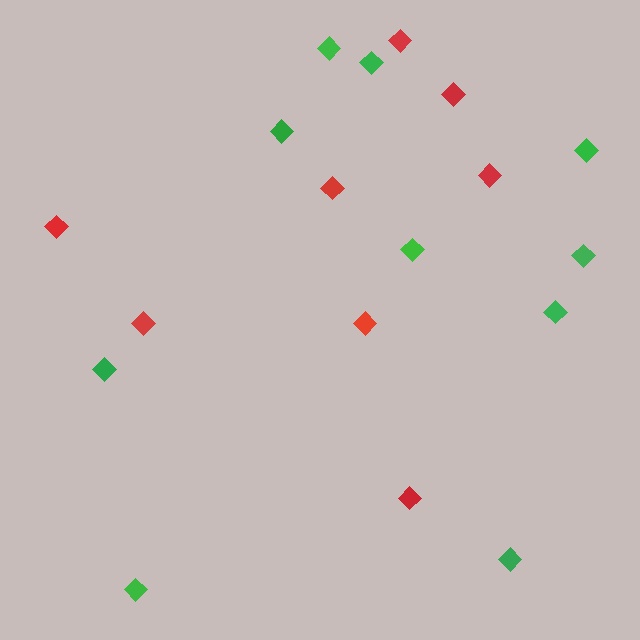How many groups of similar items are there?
There are 2 groups: one group of red diamonds (8) and one group of green diamonds (10).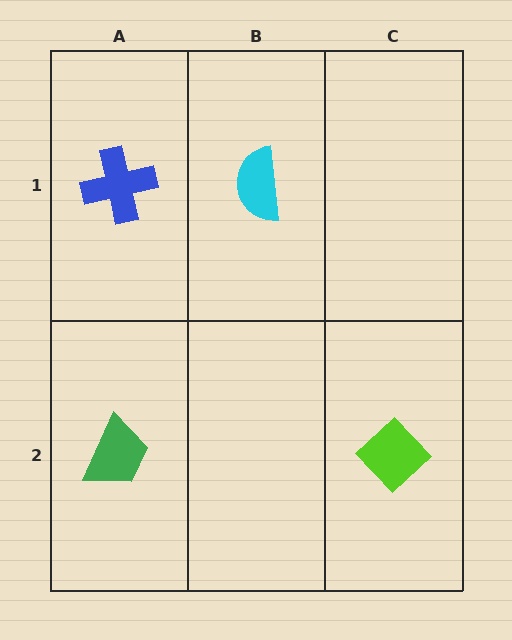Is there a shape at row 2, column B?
No, that cell is empty.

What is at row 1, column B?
A cyan semicircle.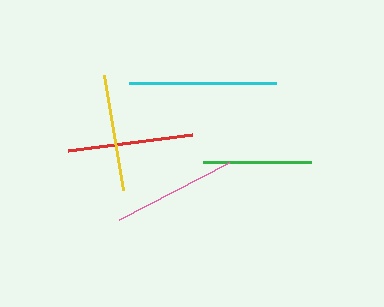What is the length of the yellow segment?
The yellow segment is approximately 116 pixels long.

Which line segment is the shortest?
The green line is the shortest at approximately 107 pixels.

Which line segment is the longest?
The cyan line is the longest at approximately 146 pixels.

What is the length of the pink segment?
The pink segment is approximately 124 pixels long.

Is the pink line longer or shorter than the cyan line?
The cyan line is longer than the pink line.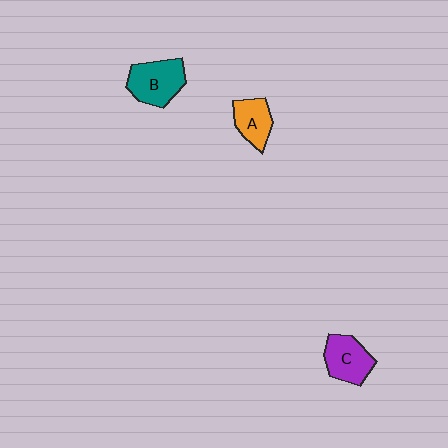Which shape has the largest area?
Shape B (teal).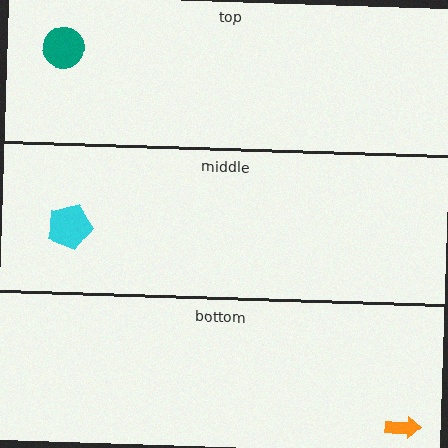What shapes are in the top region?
The teal circle.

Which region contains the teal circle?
The top region.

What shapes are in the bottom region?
The orange arrow.